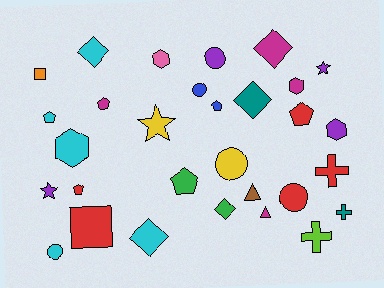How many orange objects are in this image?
There is 1 orange object.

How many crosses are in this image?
There are 3 crosses.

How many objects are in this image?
There are 30 objects.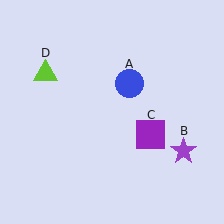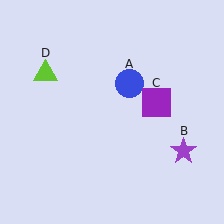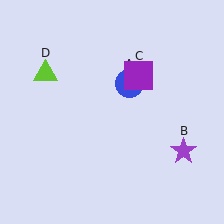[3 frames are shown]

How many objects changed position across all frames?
1 object changed position: purple square (object C).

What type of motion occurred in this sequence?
The purple square (object C) rotated counterclockwise around the center of the scene.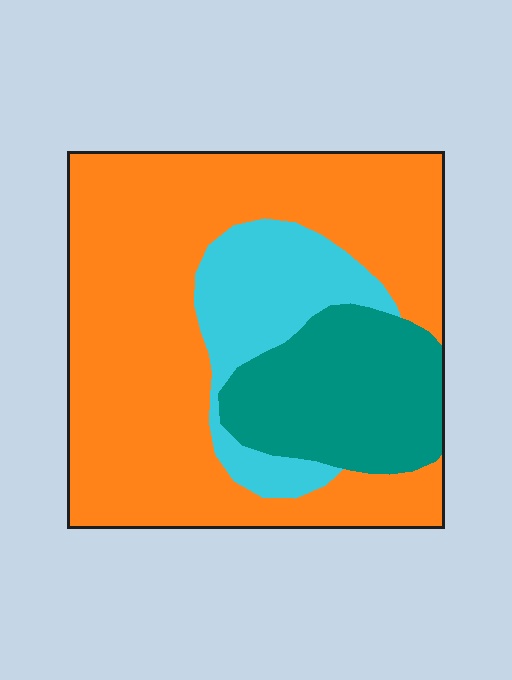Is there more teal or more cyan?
Teal.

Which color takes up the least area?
Cyan, at roughly 15%.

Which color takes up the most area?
Orange, at roughly 65%.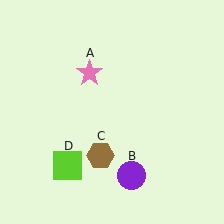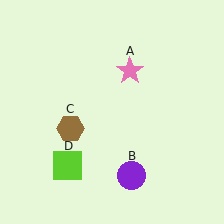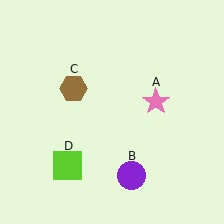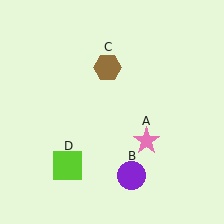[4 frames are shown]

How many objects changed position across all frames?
2 objects changed position: pink star (object A), brown hexagon (object C).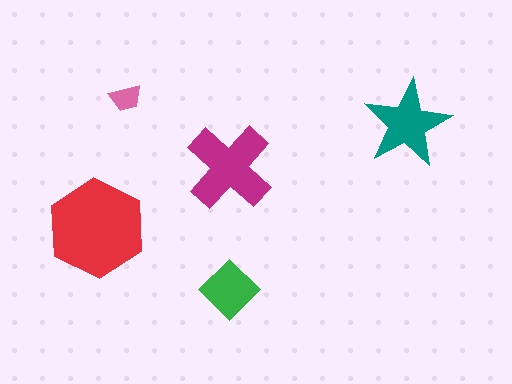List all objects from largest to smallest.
The red hexagon, the magenta cross, the teal star, the green diamond, the pink trapezoid.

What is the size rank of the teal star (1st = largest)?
3rd.